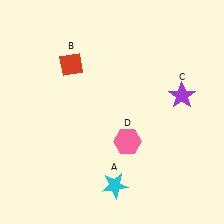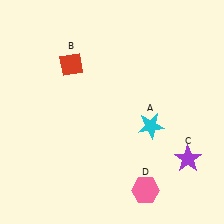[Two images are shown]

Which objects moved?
The objects that moved are: the cyan star (A), the purple star (C), the pink hexagon (D).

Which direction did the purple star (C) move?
The purple star (C) moved down.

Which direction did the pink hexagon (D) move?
The pink hexagon (D) moved down.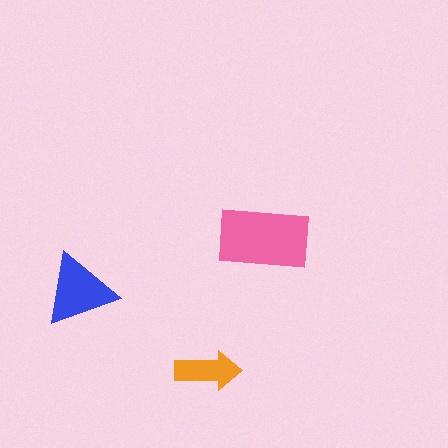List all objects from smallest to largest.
The orange arrow, the blue triangle, the pink rectangle.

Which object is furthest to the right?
The pink rectangle is rightmost.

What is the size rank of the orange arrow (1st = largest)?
3rd.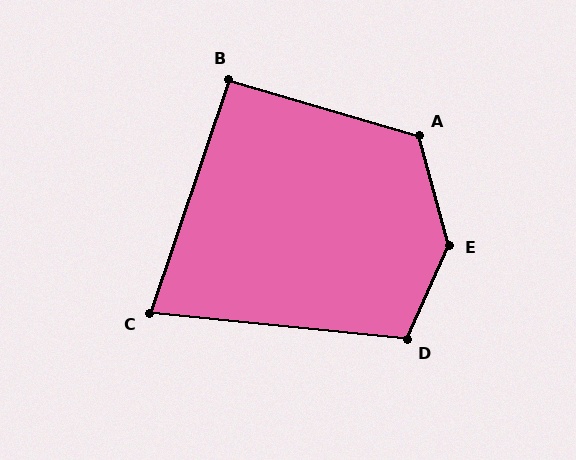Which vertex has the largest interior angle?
E, at approximately 141 degrees.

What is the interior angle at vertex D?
Approximately 108 degrees (obtuse).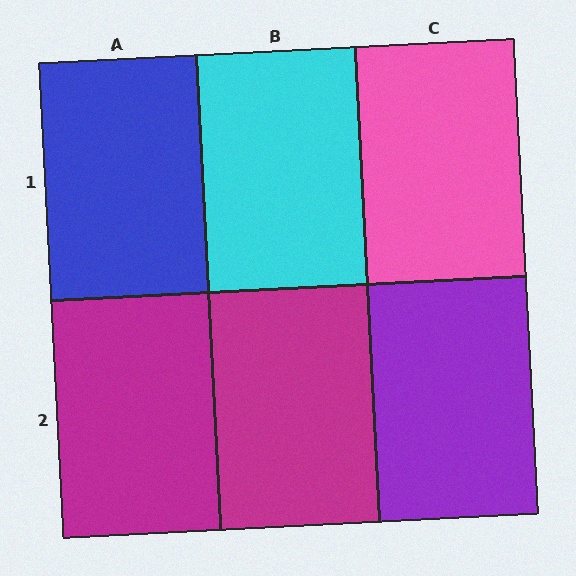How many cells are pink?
1 cell is pink.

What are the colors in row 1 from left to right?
Blue, cyan, pink.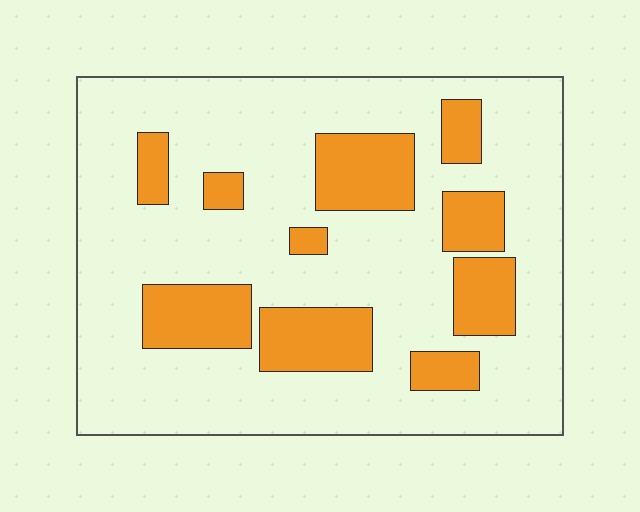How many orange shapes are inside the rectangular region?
10.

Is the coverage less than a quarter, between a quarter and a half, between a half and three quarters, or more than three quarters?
Less than a quarter.